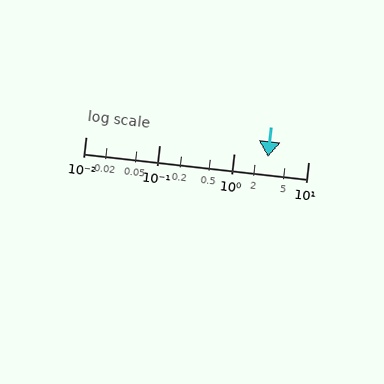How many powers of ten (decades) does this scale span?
The scale spans 3 decades, from 0.01 to 10.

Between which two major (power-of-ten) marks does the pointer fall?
The pointer is between 1 and 10.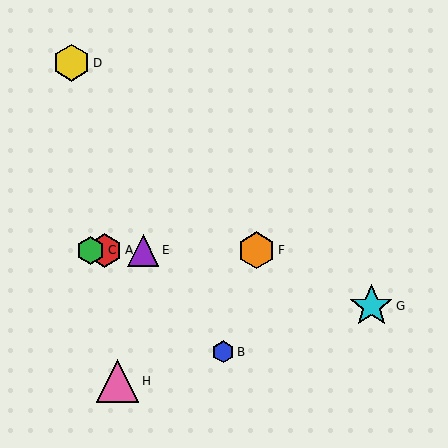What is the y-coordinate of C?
Object C is at y≈250.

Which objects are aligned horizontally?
Objects A, C, E, F are aligned horizontally.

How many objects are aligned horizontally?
4 objects (A, C, E, F) are aligned horizontally.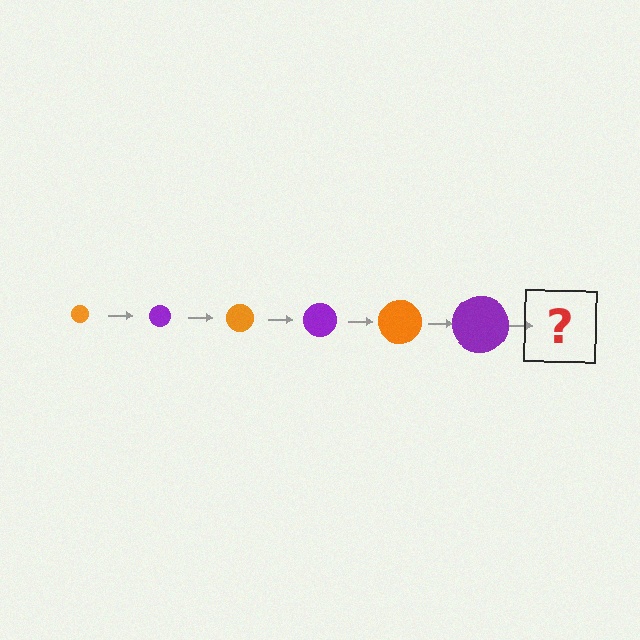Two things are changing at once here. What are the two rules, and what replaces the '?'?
The two rules are that the circle grows larger each step and the color cycles through orange and purple. The '?' should be an orange circle, larger than the previous one.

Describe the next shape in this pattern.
It should be an orange circle, larger than the previous one.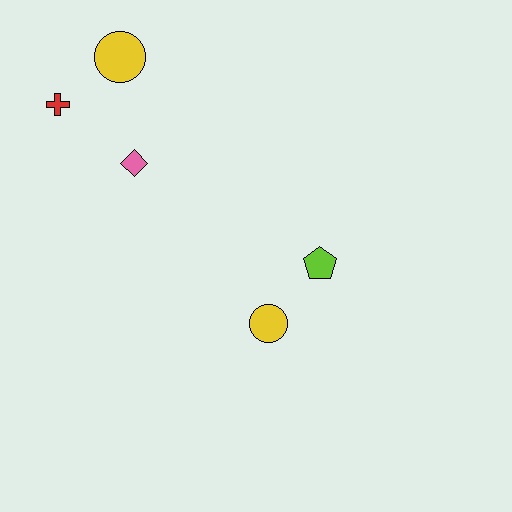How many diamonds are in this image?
There is 1 diamond.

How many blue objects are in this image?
There are no blue objects.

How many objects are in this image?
There are 5 objects.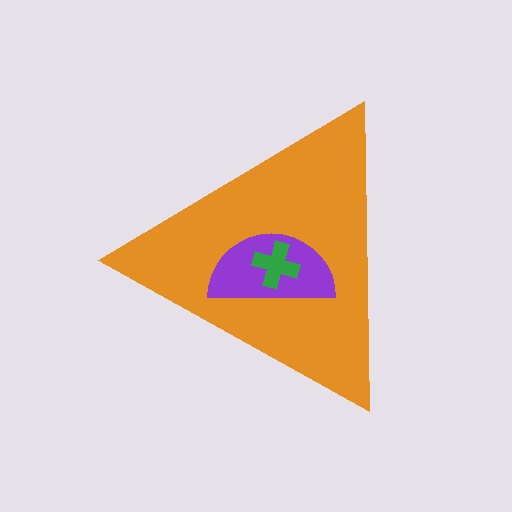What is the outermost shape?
The orange triangle.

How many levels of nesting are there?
3.